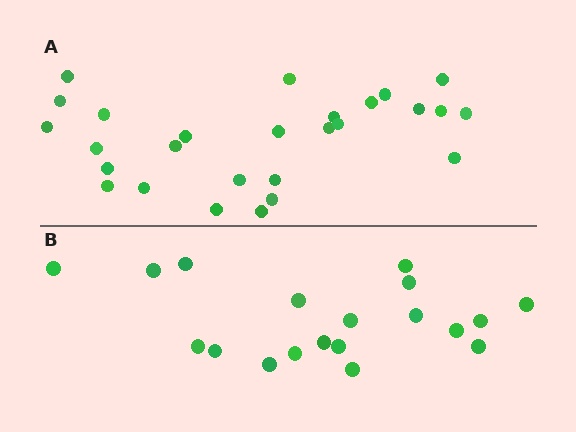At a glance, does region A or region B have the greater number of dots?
Region A (the top region) has more dots.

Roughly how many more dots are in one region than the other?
Region A has roughly 8 or so more dots than region B.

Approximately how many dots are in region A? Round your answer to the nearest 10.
About 30 dots. (The exact count is 27, which rounds to 30.)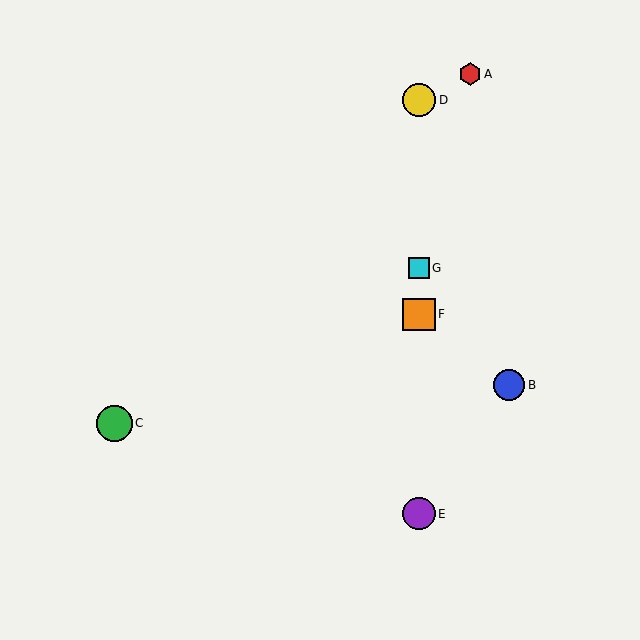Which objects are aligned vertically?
Objects D, E, F, G are aligned vertically.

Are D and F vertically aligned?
Yes, both are at x≈419.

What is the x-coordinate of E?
Object E is at x≈419.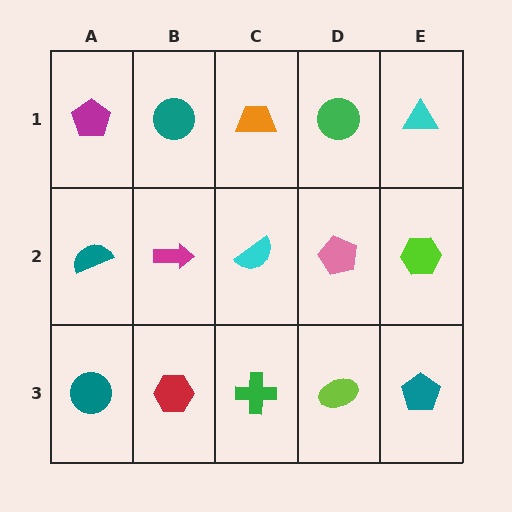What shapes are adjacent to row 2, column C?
An orange trapezoid (row 1, column C), a green cross (row 3, column C), a magenta arrow (row 2, column B), a pink pentagon (row 2, column D).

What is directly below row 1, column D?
A pink pentagon.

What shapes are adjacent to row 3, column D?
A pink pentagon (row 2, column D), a green cross (row 3, column C), a teal pentagon (row 3, column E).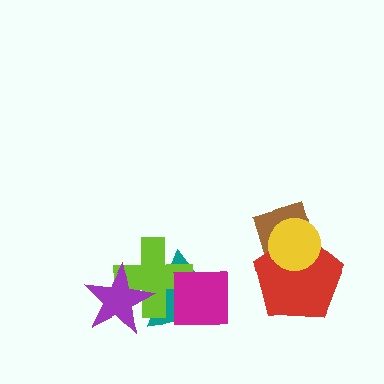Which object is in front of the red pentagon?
The yellow circle is in front of the red pentagon.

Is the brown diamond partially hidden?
Yes, it is partially covered by another shape.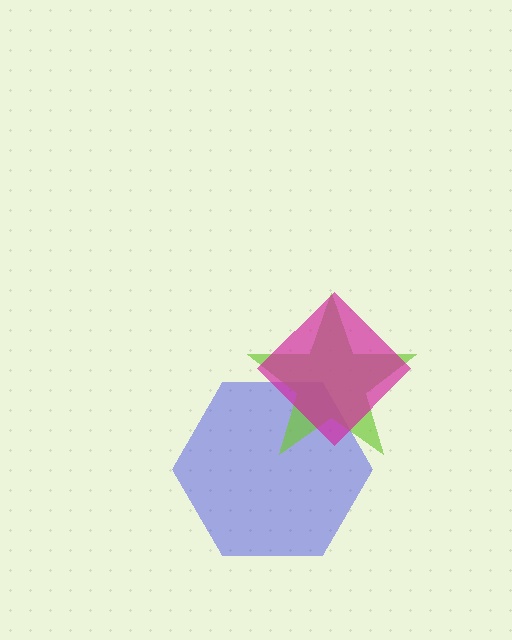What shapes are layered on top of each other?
The layered shapes are: a blue hexagon, a lime star, a magenta diamond.